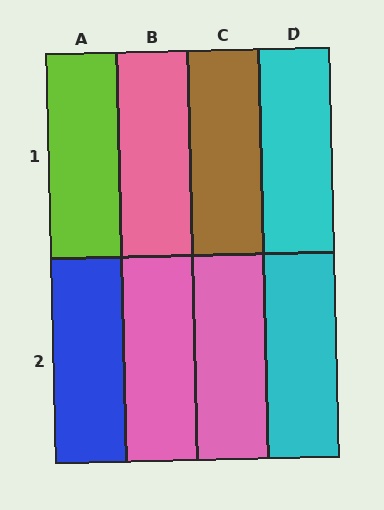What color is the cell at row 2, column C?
Pink.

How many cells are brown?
1 cell is brown.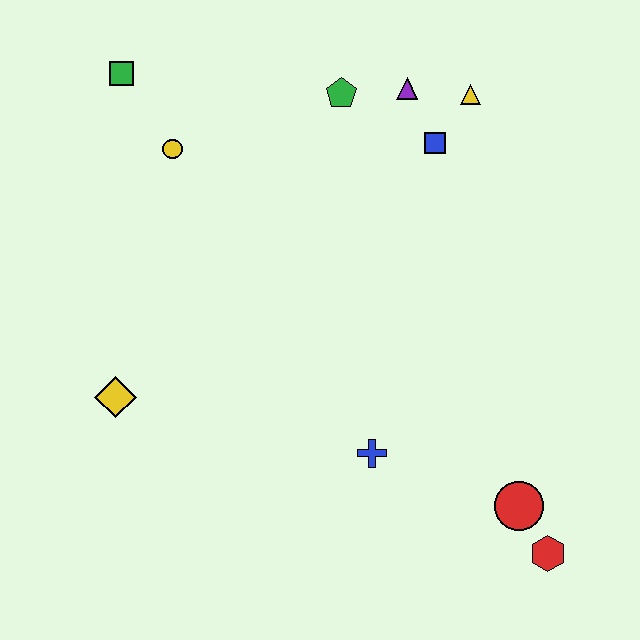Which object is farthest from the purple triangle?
The red hexagon is farthest from the purple triangle.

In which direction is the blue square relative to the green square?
The blue square is to the right of the green square.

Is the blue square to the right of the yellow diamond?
Yes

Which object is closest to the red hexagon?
The red circle is closest to the red hexagon.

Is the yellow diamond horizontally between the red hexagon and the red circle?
No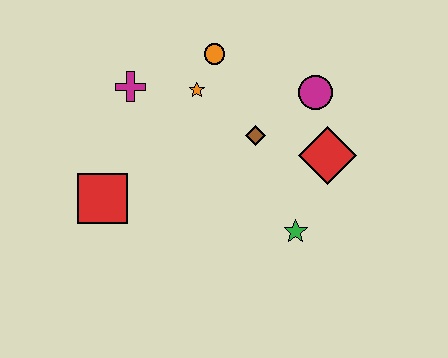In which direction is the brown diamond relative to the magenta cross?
The brown diamond is to the right of the magenta cross.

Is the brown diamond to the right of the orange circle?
Yes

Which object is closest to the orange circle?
The orange star is closest to the orange circle.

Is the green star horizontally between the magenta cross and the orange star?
No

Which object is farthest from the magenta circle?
The red square is farthest from the magenta circle.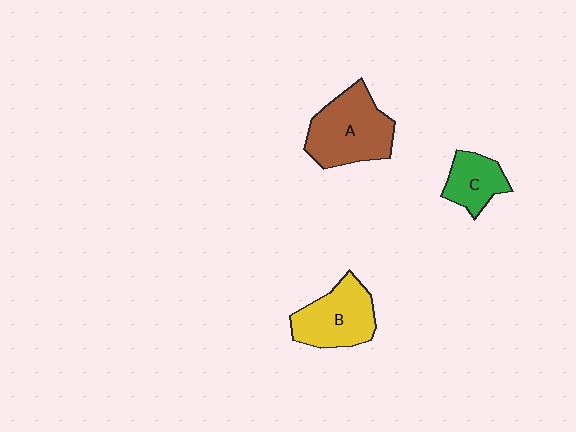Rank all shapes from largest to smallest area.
From largest to smallest: A (brown), B (yellow), C (green).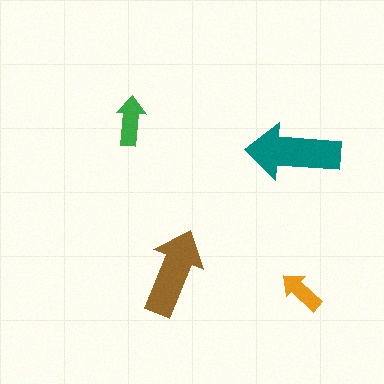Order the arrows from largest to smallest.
the teal one, the brown one, the green one, the orange one.